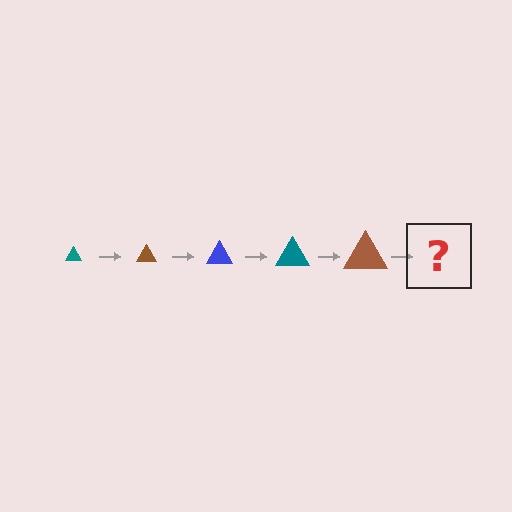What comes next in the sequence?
The next element should be a blue triangle, larger than the previous one.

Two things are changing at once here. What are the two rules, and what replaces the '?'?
The two rules are that the triangle grows larger each step and the color cycles through teal, brown, and blue. The '?' should be a blue triangle, larger than the previous one.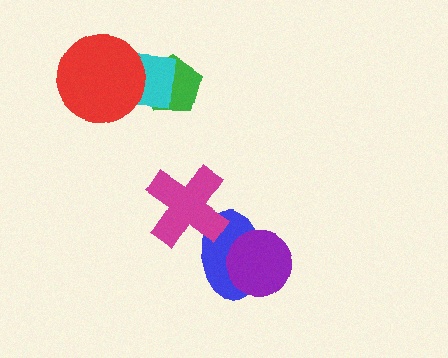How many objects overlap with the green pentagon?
1 object overlaps with the green pentagon.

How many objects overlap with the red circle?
1 object overlaps with the red circle.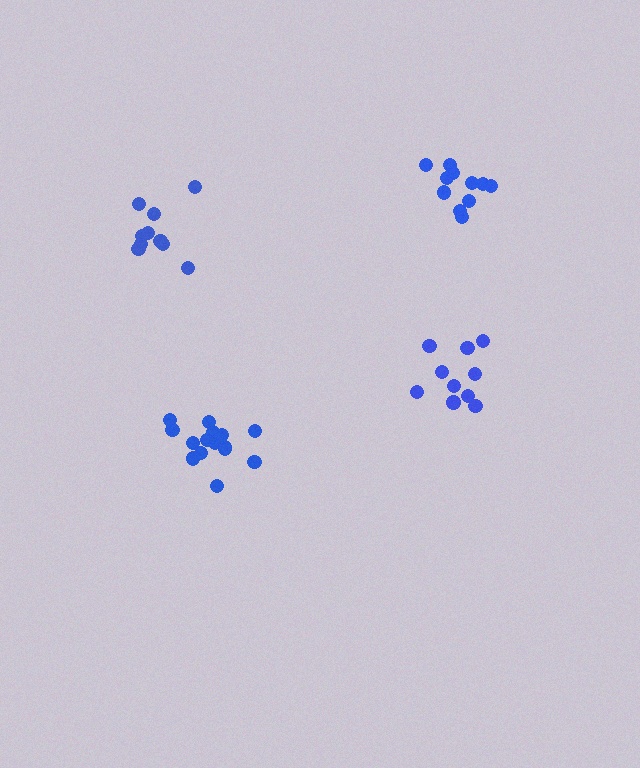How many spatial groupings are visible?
There are 4 spatial groupings.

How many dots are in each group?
Group 1: 10 dots, Group 2: 10 dots, Group 3: 11 dots, Group 4: 15 dots (46 total).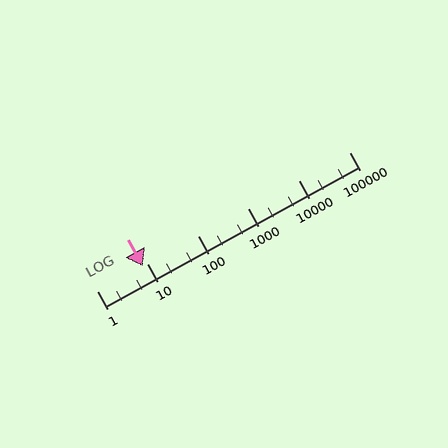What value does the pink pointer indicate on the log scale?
The pointer indicates approximately 8.3.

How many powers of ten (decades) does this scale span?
The scale spans 5 decades, from 1 to 100000.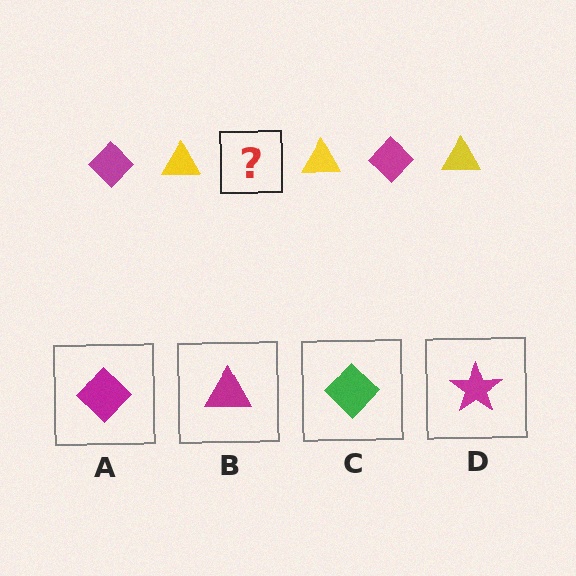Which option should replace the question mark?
Option A.